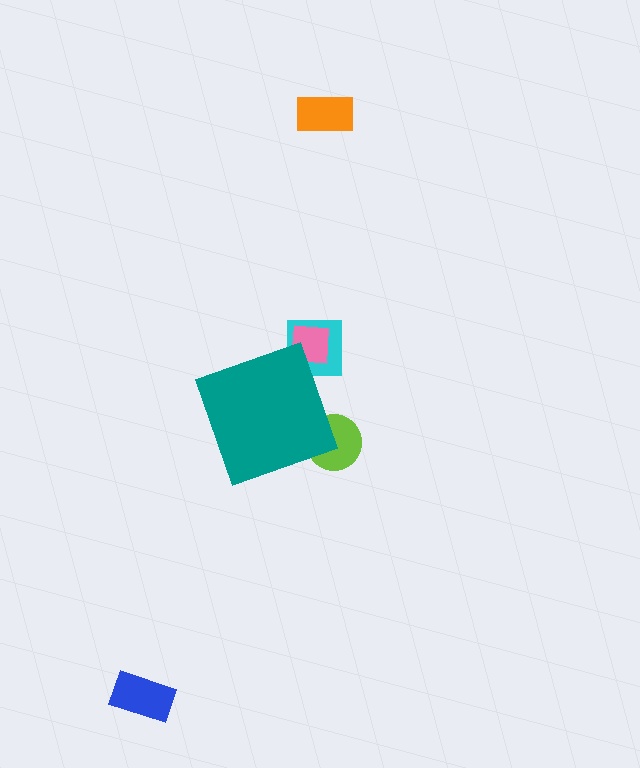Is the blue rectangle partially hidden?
No, the blue rectangle is fully visible.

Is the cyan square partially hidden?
Yes, the cyan square is partially hidden behind the teal diamond.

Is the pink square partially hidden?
Yes, the pink square is partially hidden behind the teal diamond.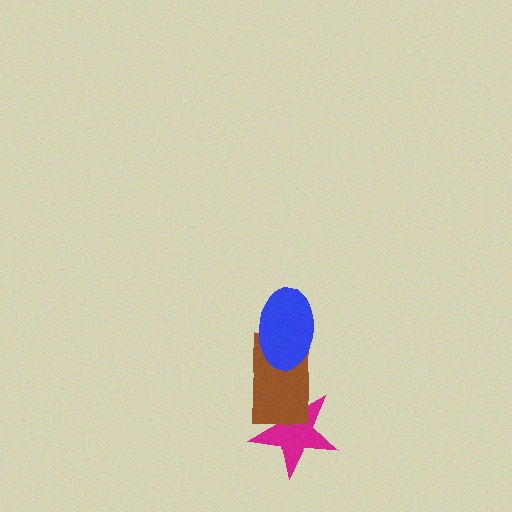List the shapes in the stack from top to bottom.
From top to bottom: the blue ellipse, the brown rectangle, the magenta star.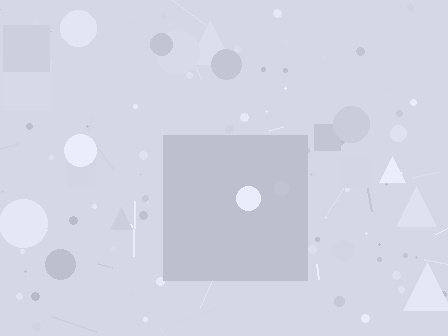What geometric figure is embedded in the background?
A square is embedded in the background.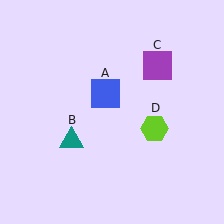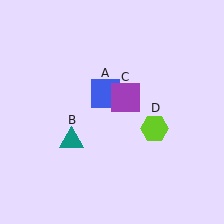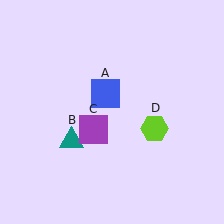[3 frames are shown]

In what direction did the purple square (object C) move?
The purple square (object C) moved down and to the left.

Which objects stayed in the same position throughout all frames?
Blue square (object A) and teal triangle (object B) and lime hexagon (object D) remained stationary.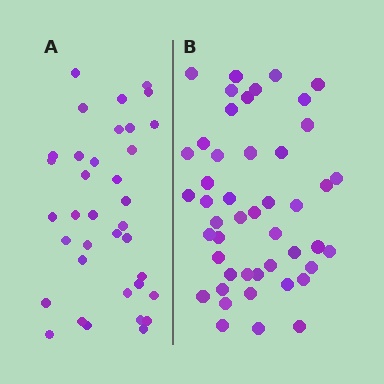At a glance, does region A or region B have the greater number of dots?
Region B (the right region) has more dots.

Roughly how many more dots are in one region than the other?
Region B has roughly 12 or so more dots than region A.